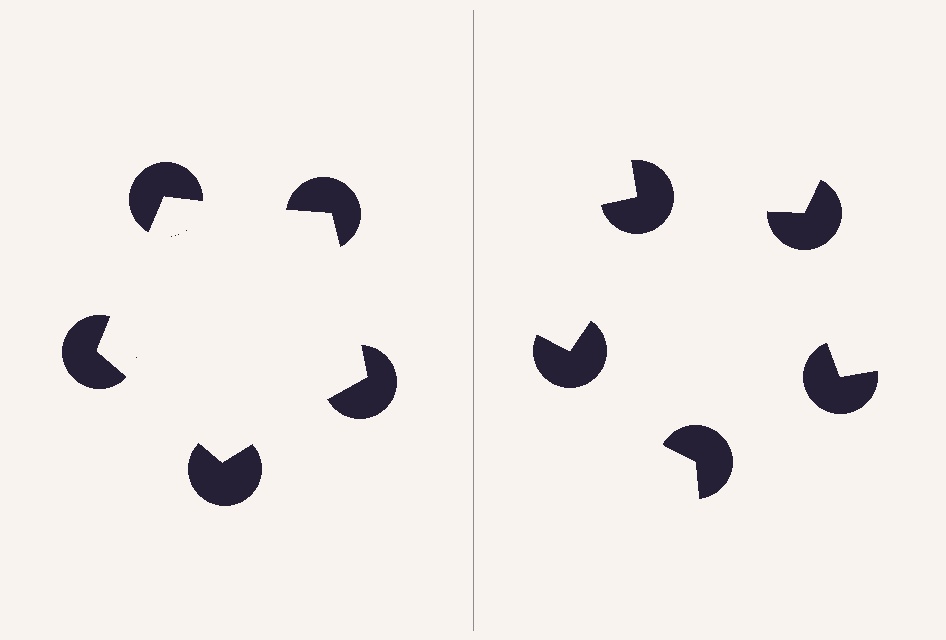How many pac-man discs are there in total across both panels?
10 — 5 on each side.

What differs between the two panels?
The pac-man discs are positioned identically on both sides; only the wedge orientations differ. On the left they align to a pentagon; on the right they are misaligned.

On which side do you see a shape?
An illusory pentagon appears on the left side. On the right side the wedge cuts are rotated, so no coherent shape forms.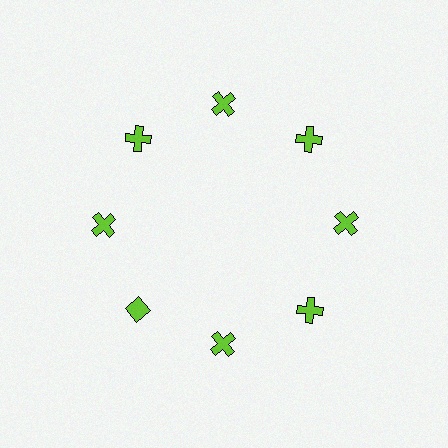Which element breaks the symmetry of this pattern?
The lime diamond at roughly the 8 o'clock position breaks the symmetry. All other shapes are lime crosses.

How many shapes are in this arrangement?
There are 8 shapes arranged in a ring pattern.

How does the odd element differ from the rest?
It has a different shape: diamond instead of cross.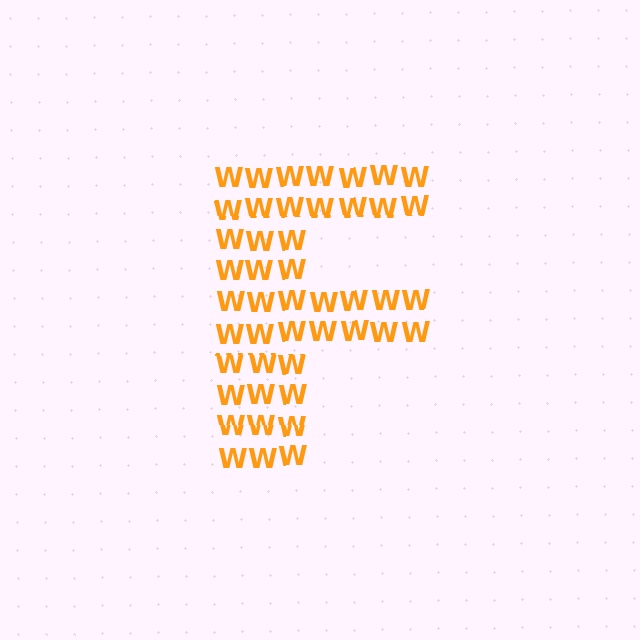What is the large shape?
The large shape is the letter F.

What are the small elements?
The small elements are letter W's.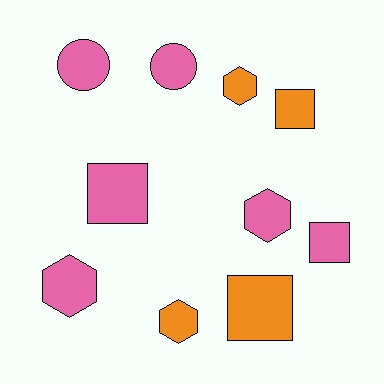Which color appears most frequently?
Pink, with 6 objects.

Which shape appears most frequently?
Hexagon, with 4 objects.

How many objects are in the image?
There are 10 objects.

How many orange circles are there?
There are no orange circles.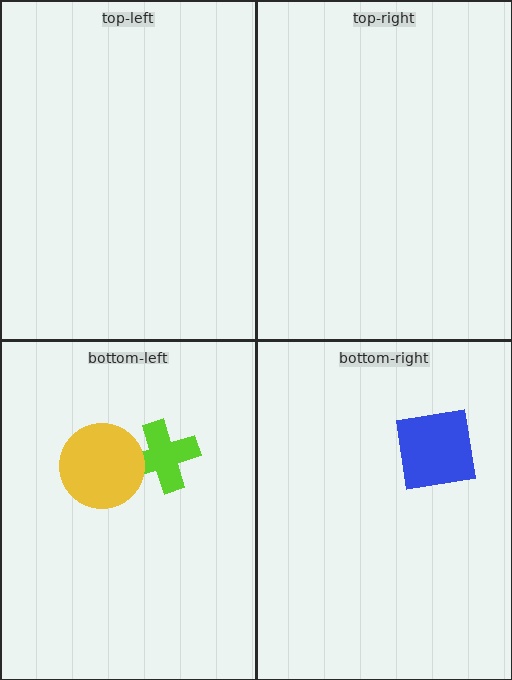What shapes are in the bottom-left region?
The lime cross, the yellow circle.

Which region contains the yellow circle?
The bottom-left region.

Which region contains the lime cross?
The bottom-left region.